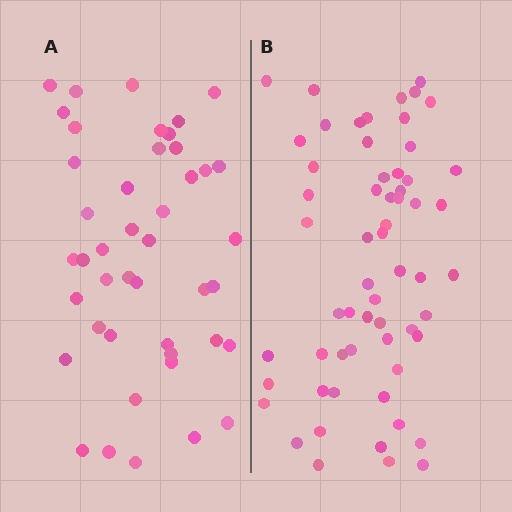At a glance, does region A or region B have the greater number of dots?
Region B (the right region) has more dots.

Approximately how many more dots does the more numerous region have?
Region B has approximately 15 more dots than region A.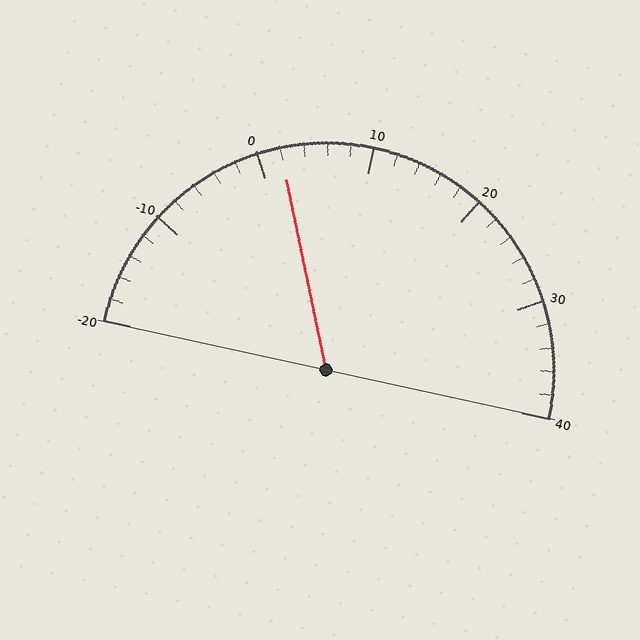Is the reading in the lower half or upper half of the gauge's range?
The reading is in the lower half of the range (-20 to 40).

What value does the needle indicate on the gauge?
The needle indicates approximately 2.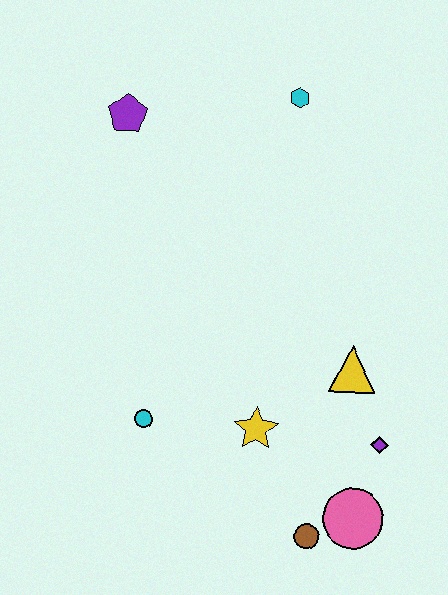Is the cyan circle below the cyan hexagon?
Yes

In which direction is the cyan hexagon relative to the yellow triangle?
The cyan hexagon is above the yellow triangle.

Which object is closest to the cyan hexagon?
The purple pentagon is closest to the cyan hexagon.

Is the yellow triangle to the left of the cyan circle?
No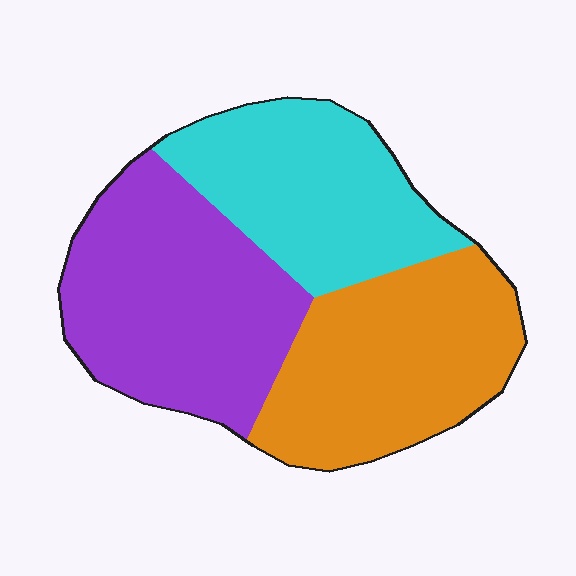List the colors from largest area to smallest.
From largest to smallest: purple, orange, cyan.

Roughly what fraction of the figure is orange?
Orange covers about 35% of the figure.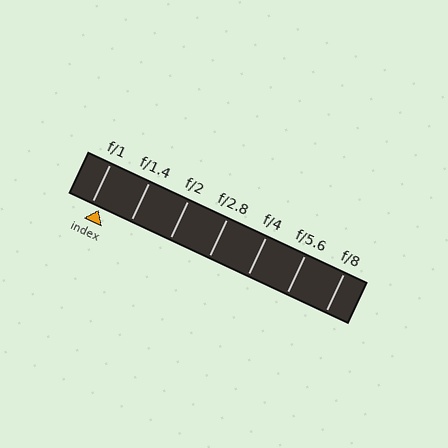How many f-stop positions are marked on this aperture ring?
There are 7 f-stop positions marked.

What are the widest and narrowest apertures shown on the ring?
The widest aperture shown is f/1 and the narrowest is f/8.